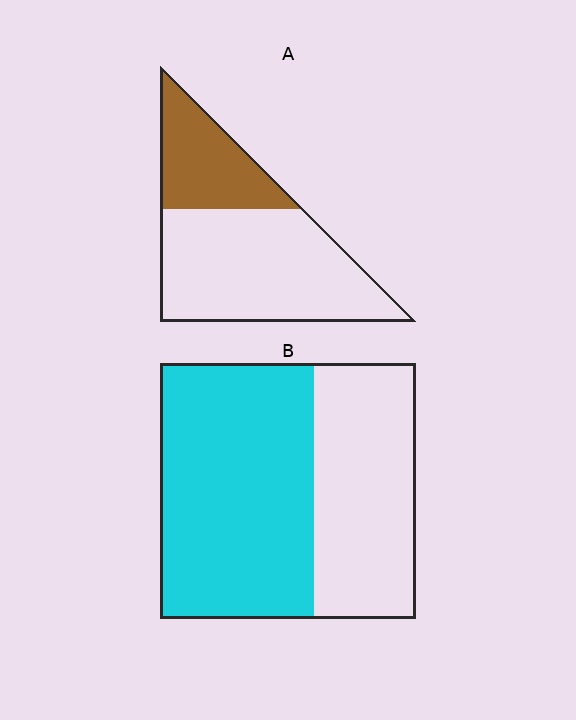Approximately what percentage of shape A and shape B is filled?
A is approximately 30% and B is approximately 60%.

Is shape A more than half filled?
No.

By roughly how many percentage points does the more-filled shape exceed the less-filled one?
By roughly 30 percentage points (B over A).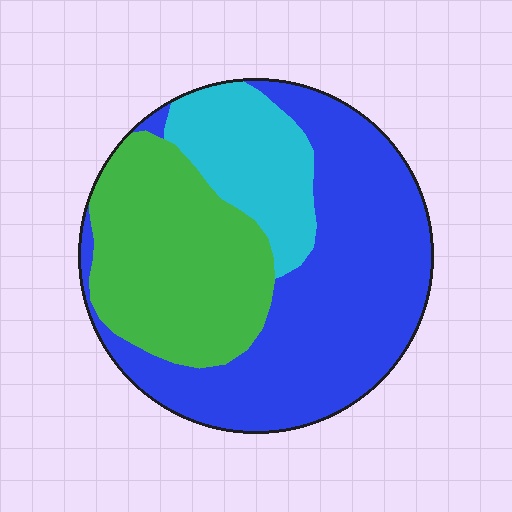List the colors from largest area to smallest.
From largest to smallest: blue, green, cyan.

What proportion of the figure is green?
Green covers around 30% of the figure.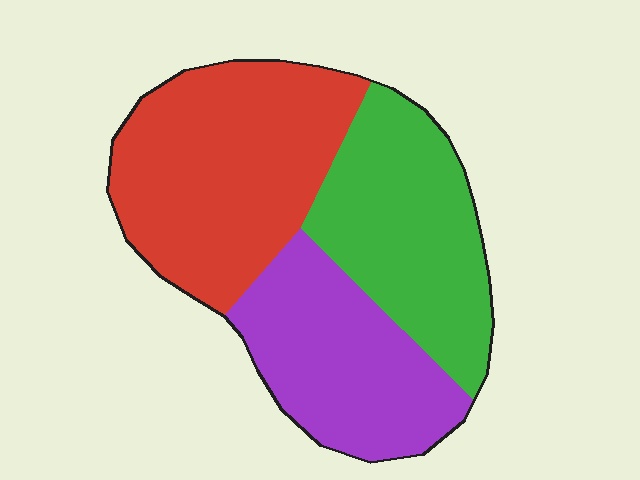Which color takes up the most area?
Red, at roughly 40%.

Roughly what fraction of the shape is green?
Green covers roughly 30% of the shape.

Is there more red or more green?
Red.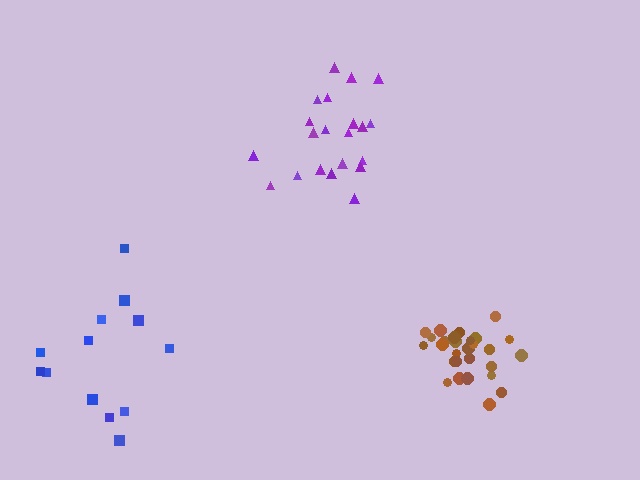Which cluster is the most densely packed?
Brown.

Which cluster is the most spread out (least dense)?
Blue.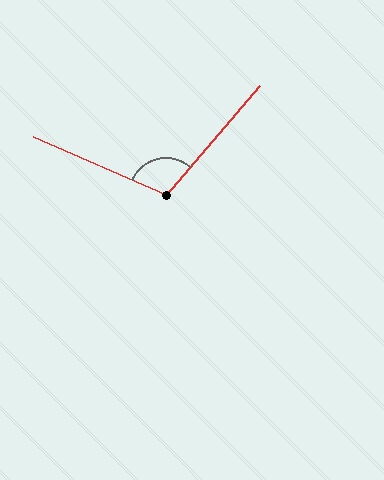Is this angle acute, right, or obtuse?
It is obtuse.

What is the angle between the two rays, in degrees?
Approximately 107 degrees.